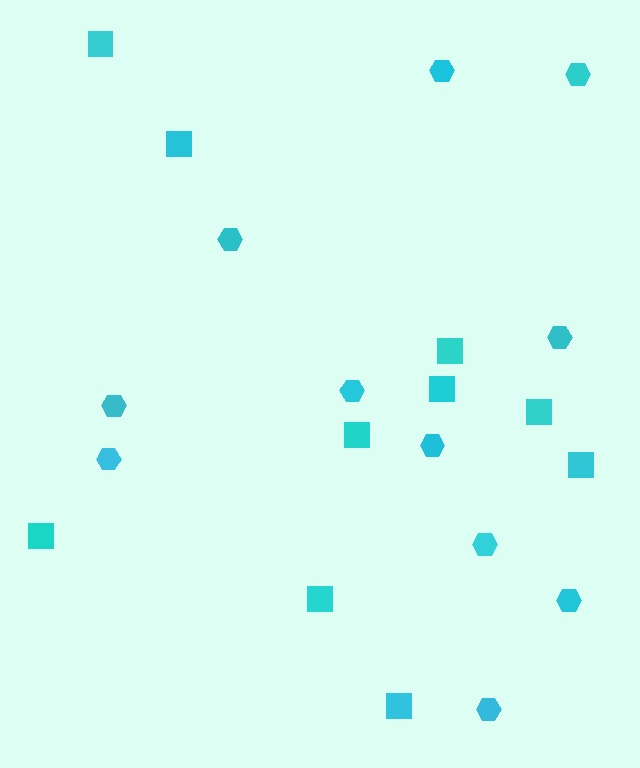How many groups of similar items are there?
There are 2 groups: one group of hexagons (11) and one group of squares (10).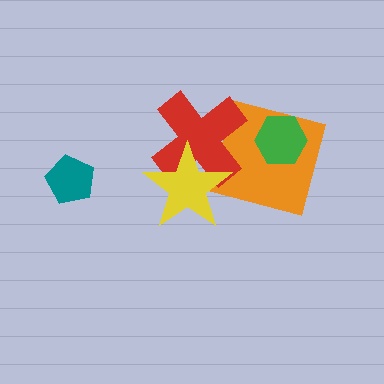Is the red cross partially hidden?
Yes, it is partially covered by another shape.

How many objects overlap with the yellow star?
1 object overlaps with the yellow star.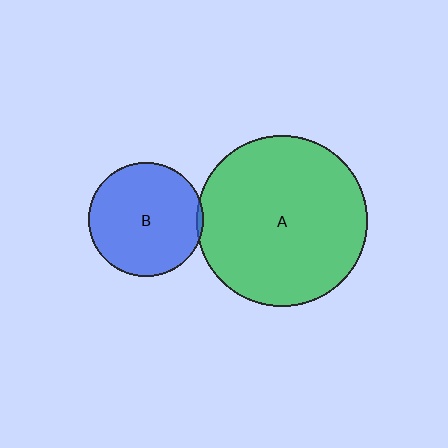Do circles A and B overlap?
Yes.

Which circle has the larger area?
Circle A (green).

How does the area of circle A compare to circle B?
Approximately 2.2 times.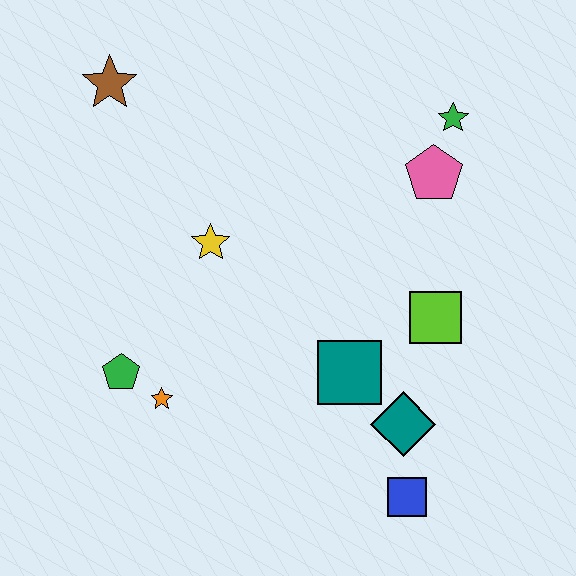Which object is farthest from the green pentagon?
The green star is farthest from the green pentagon.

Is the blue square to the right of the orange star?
Yes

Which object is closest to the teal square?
The teal diamond is closest to the teal square.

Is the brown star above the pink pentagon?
Yes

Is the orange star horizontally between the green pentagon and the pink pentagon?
Yes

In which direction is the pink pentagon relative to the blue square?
The pink pentagon is above the blue square.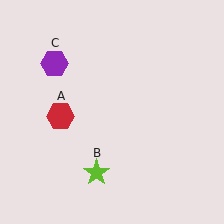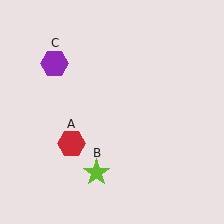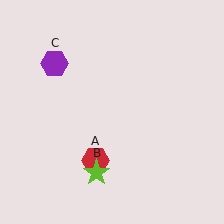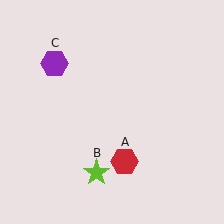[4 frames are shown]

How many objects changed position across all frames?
1 object changed position: red hexagon (object A).